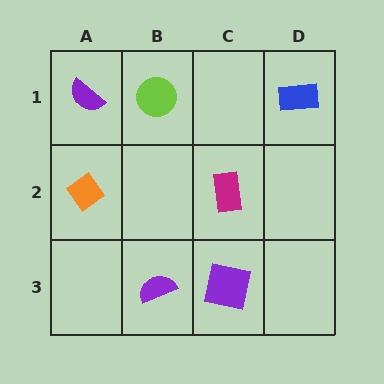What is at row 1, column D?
A blue rectangle.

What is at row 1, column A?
A purple semicircle.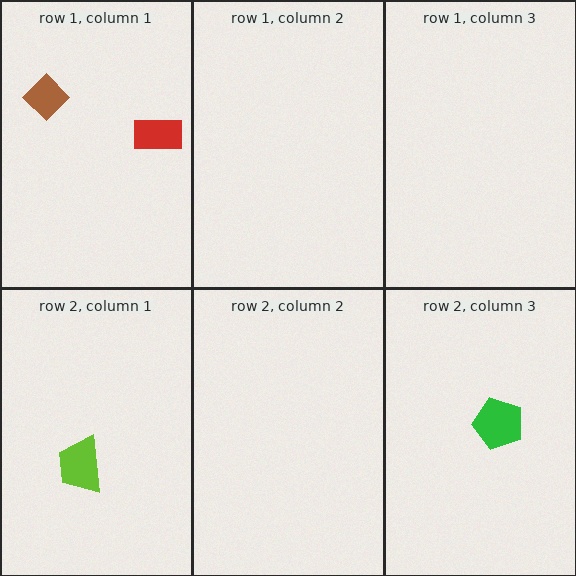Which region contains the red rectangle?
The row 1, column 1 region.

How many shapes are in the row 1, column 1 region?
2.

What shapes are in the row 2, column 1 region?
The lime trapezoid.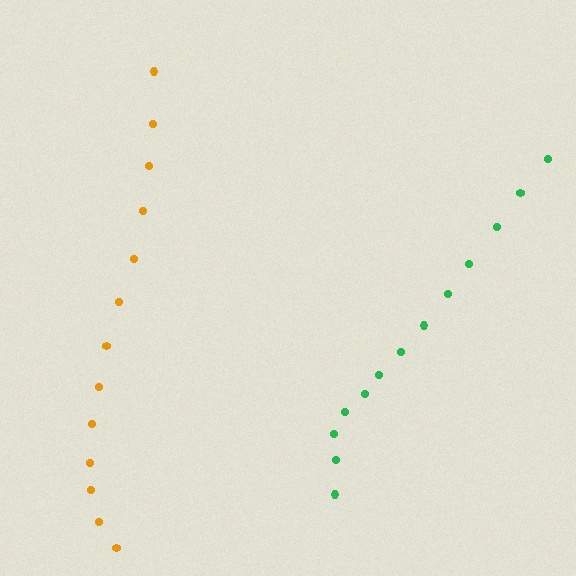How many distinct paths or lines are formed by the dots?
There are 2 distinct paths.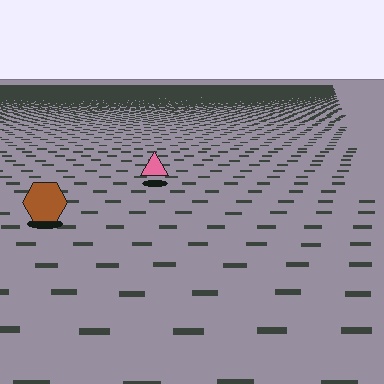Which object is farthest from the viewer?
The pink triangle is farthest from the viewer. It appears smaller and the ground texture around it is denser.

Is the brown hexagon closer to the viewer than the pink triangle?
Yes. The brown hexagon is closer — you can tell from the texture gradient: the ground texture is coarser near it.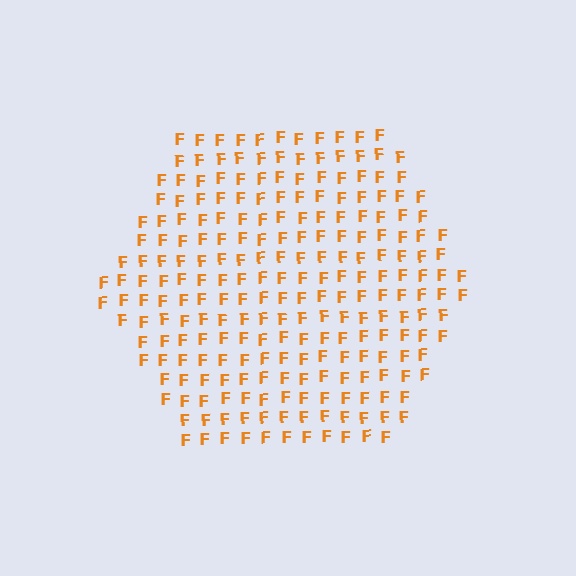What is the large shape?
The large shape is a hexagon.